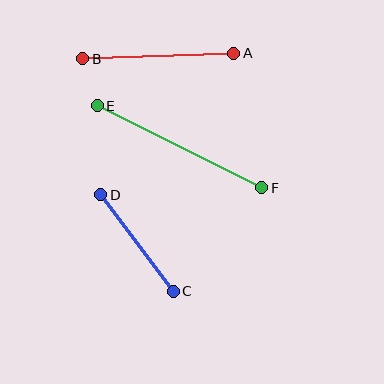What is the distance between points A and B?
The distance is approximately 151 pixels.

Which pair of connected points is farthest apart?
Points E and F are farthest apart.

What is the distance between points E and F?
The distance is approximately 183 pixels.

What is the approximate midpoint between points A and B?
The midpoint is at approximately (158, 56) pixels.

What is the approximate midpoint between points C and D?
The midpoint is at approximately (137, 243) pixels.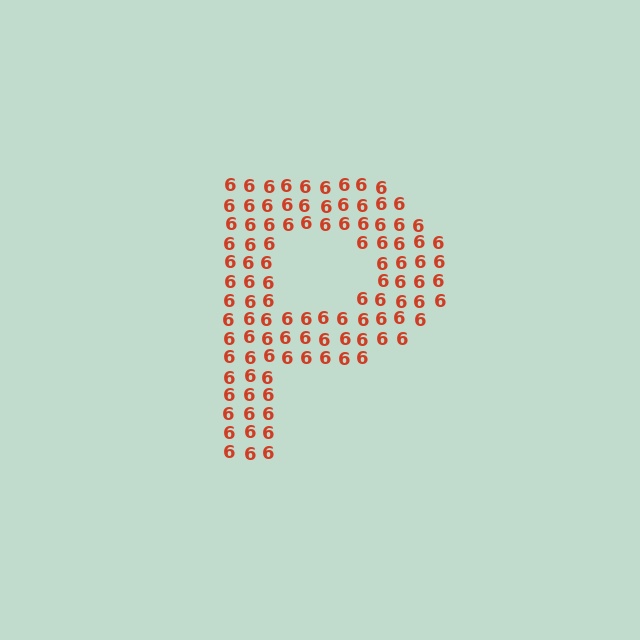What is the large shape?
The large shape is the letter P.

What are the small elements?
The small elements are digit 6's.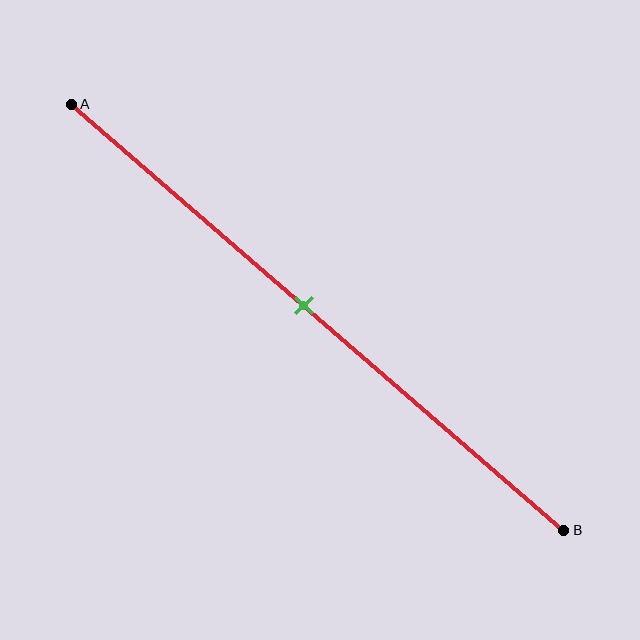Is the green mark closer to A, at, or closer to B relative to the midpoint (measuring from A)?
The green mark is approximately at the midpoint of segment AB.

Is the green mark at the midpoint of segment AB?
Yes, the mark is approximately at the midpoint.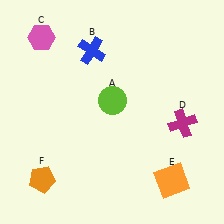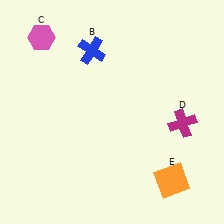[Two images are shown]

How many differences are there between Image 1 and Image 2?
There are 2 differences between the two images.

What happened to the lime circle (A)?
The lime circle (A) was removed in Image 2. It was in the top-right area of Image 1.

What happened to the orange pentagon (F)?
The orange pentagon (F) was removed in Image 2. It was in the bottom-left area of Image 1.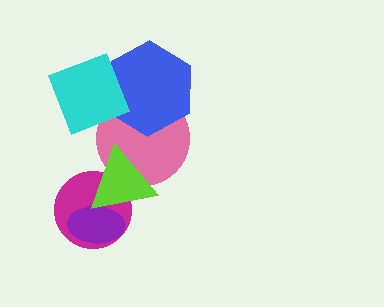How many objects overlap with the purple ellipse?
2 objects overlap with the purple ellipse.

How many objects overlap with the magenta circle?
2 objects overlap with the magenta circle.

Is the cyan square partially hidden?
No, no other shape covers it.